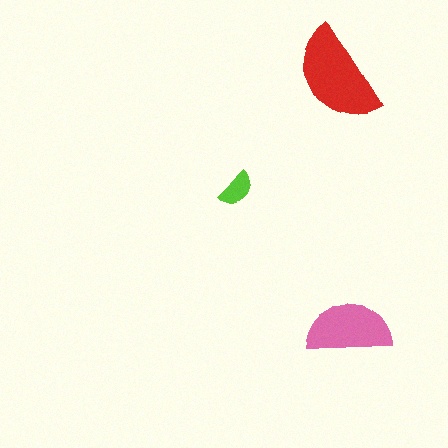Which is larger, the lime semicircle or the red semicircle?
The red one.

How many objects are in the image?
There are 3 objects in the image.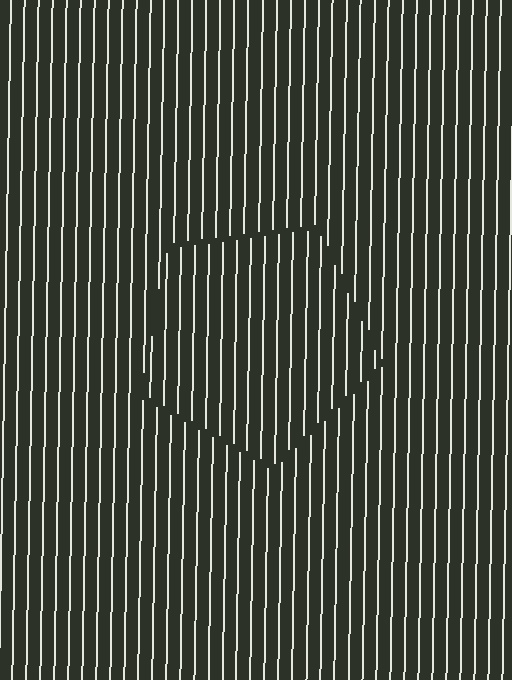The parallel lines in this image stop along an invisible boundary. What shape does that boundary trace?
An illusory pentagon. The interior of the shape contains the same grating, shifted by half a period — the contour is defined by the phase discontinuity where line-ends from the inner and outer gratings abut.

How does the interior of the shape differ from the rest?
The interior of the shape contains the same grating, shifted by half a period — the contour is defined by the phase discontinuity where line-ends from the inner and outer gratings abut.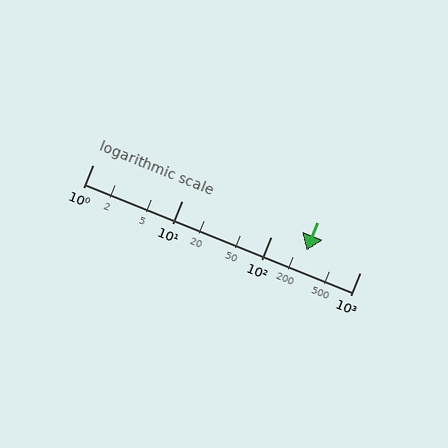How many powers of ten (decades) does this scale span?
The scale spans 3 decades, from 1 to 1000.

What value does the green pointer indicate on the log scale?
The pointer indicates approximately 250.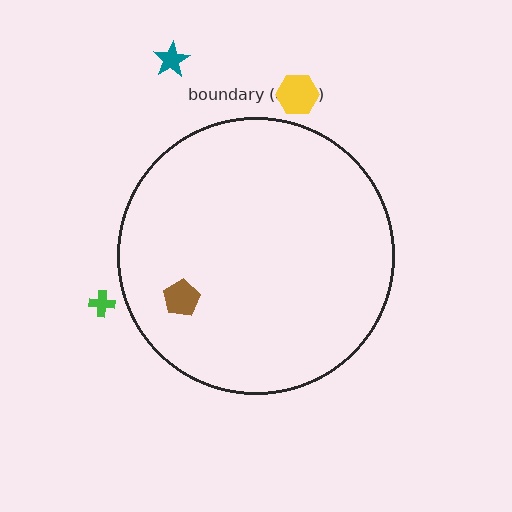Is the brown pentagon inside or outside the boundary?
Inside.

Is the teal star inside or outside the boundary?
Outside.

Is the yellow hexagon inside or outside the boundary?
Outside.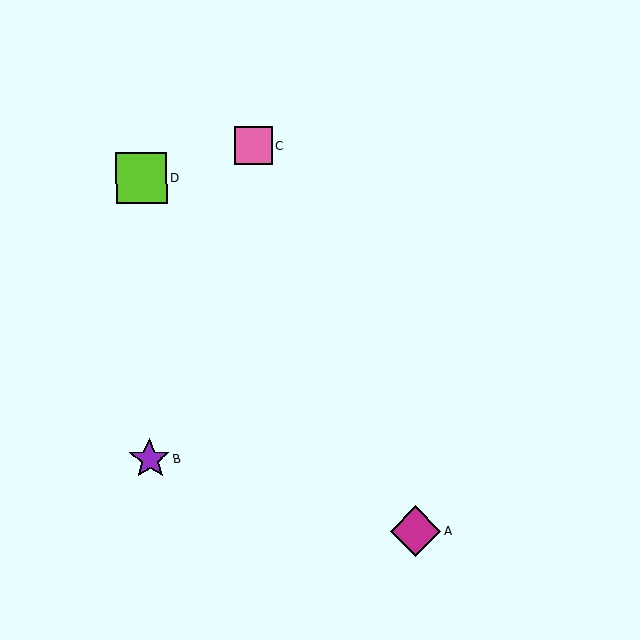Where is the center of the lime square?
The center of the lime square is at (141, 178).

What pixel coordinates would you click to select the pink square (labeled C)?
Click at (254, 146) to select the pink square C.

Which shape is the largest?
The lime square (labeled D) is the largest.